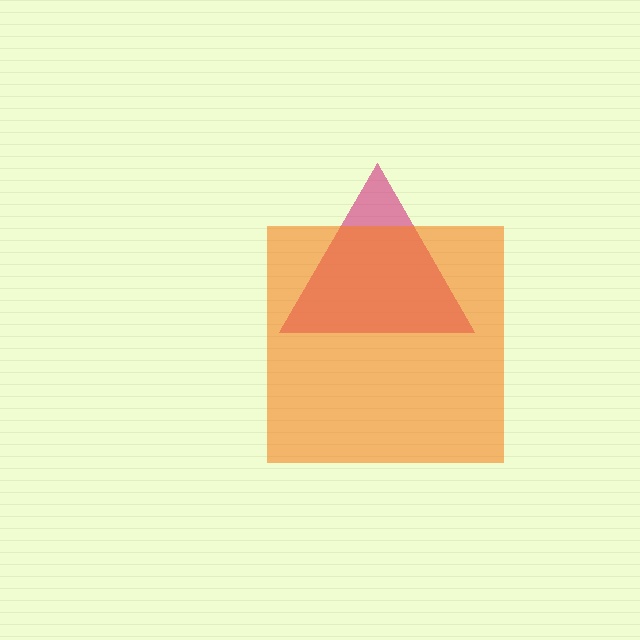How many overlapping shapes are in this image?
There are 2 overlapping shapes in the image.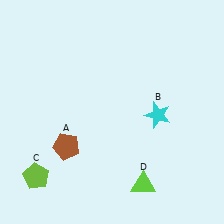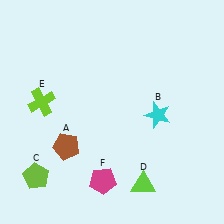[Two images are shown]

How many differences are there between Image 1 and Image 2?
There are 2 differences between the two images.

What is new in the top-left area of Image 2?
A lime cross (E) was added in the top-left area of Image 2.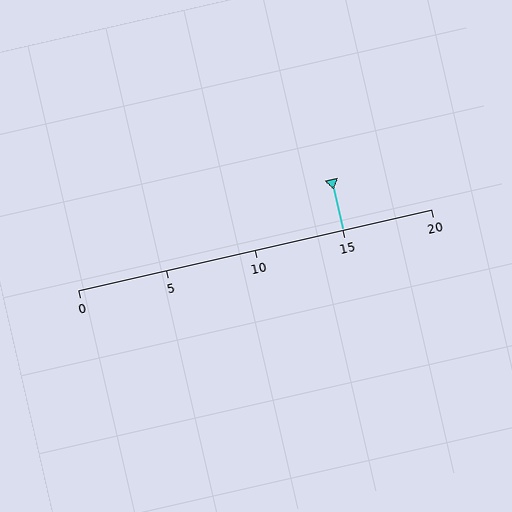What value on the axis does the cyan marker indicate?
The marker indicates approximately 15.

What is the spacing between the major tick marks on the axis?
The major ticks are spaced 5 apart.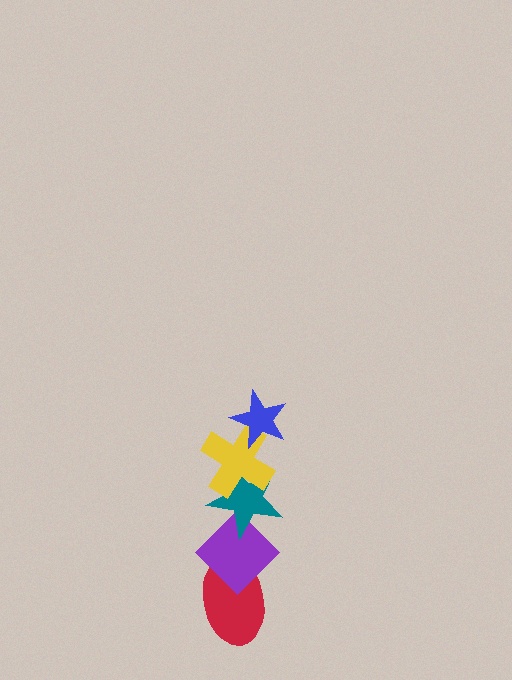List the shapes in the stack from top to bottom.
From top to bottom: the blue star, the yellow cross, the teal star, the purple diamond, the red ellipse.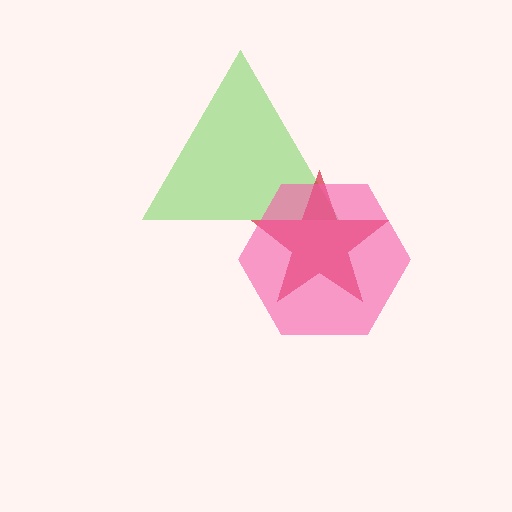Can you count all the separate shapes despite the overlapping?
Yes, there are 3 separate shapes.